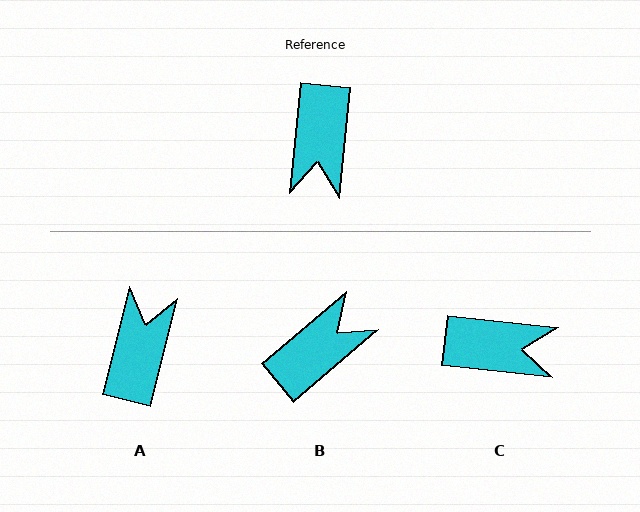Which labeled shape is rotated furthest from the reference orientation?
A, about 172 degrees away.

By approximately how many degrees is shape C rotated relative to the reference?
Approximately 89 degrees counter-clockwise.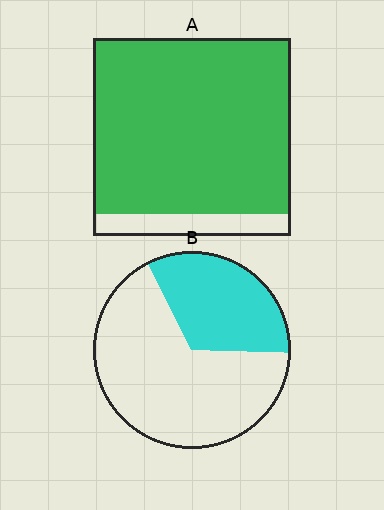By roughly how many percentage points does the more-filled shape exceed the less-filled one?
By roughly 55 percentage points (A over B).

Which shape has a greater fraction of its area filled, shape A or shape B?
Shape A.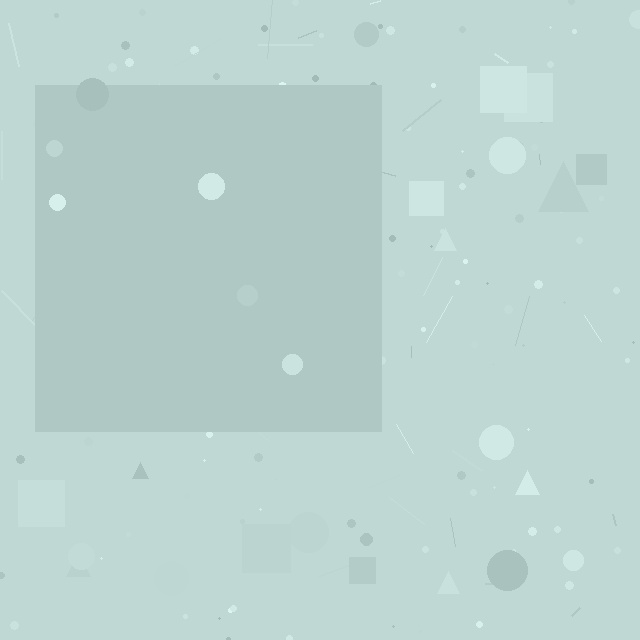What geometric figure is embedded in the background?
A square is embedded in the background.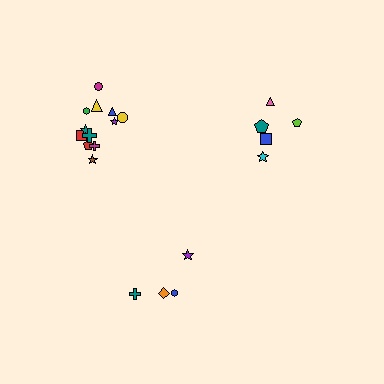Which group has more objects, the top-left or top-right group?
The top-left group.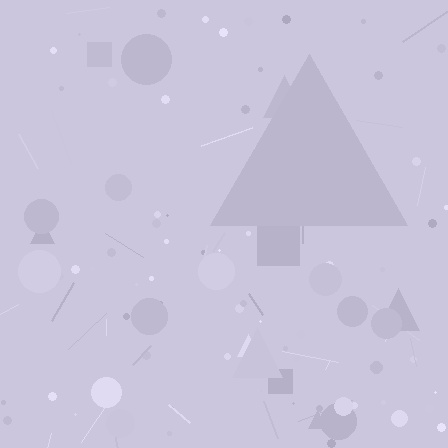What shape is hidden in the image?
A triangle is hidden in the image.